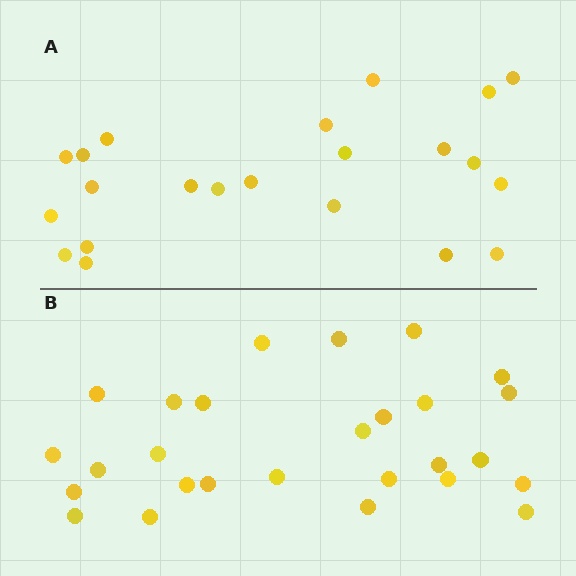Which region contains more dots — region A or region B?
Region B (the bottom region) has more dots.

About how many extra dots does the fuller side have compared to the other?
Region B has about 5 more dots than region A.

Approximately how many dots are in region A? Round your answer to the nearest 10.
About 20 dots. (The exact count is 22, which rounds to 20.)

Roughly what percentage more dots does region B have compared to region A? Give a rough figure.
About 25% more.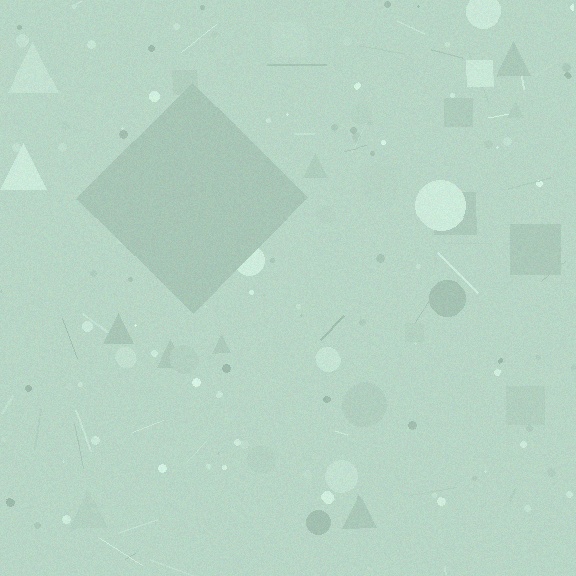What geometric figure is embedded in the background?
A diamond is embedded in the background.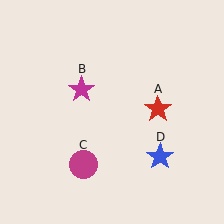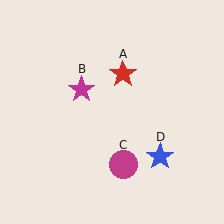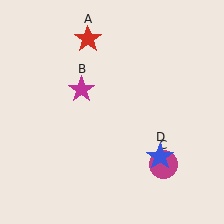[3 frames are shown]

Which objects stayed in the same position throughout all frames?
Magenta star (object B) and blue star (object D) remained stationary.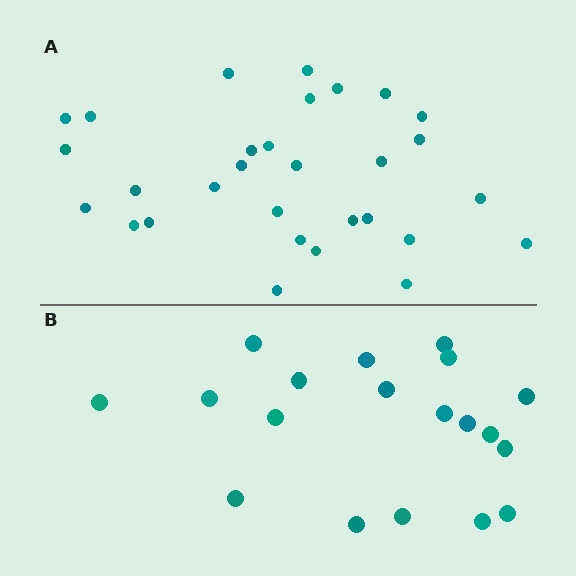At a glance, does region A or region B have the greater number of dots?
Region A (the top region) has more dots.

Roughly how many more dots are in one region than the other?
Region A has roughly 12 or so more dots than region B.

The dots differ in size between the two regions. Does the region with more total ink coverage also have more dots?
No. Region B has more total ink coverage because its dots are larger, but region A actually contains more individual dots. Total area can be misleading — the number of items is what matters here.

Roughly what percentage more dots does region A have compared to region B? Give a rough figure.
About 60% more.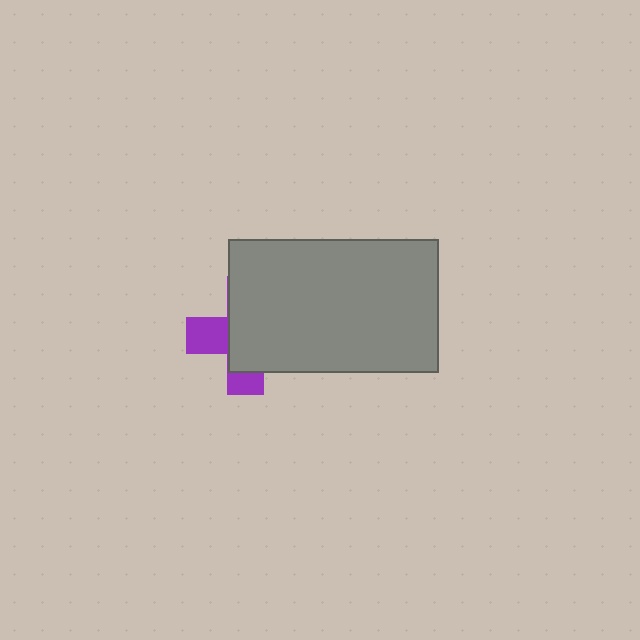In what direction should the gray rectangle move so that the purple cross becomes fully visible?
The gray rectangle should move right. That is the shortest direction to clear the overlap and leave the purple cross fully visible.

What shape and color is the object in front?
The object in front is a gray rectangle.